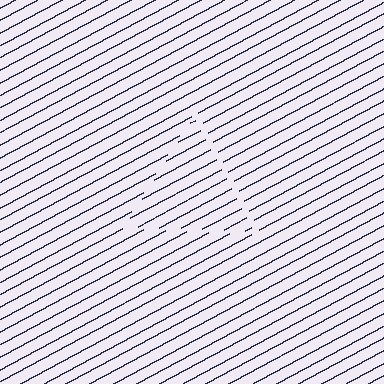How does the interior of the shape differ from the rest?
The interior of the shape contains the same grating, shifted by half a period — the contour is defined by the phase discontinuity where line-ends from the inner and outer gratings abut.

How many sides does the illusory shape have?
3 sides — the line-ends trace a triangle.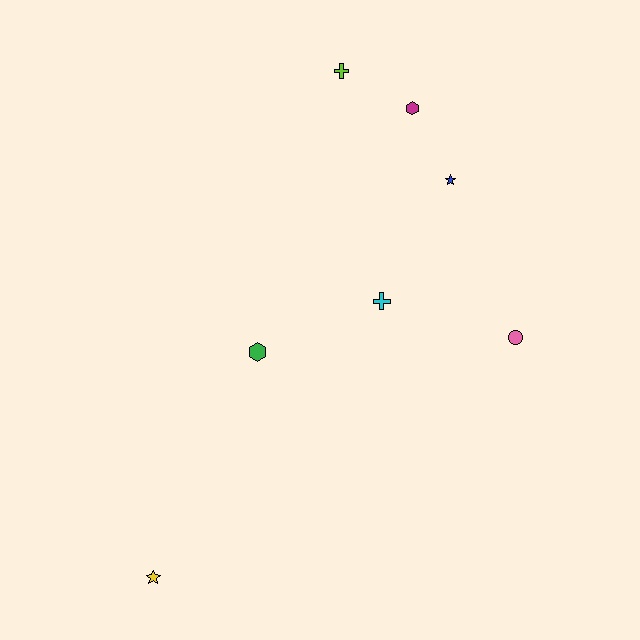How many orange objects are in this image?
There are no orange objects.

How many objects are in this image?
There are 7 objects.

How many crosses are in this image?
There are 2 crosses.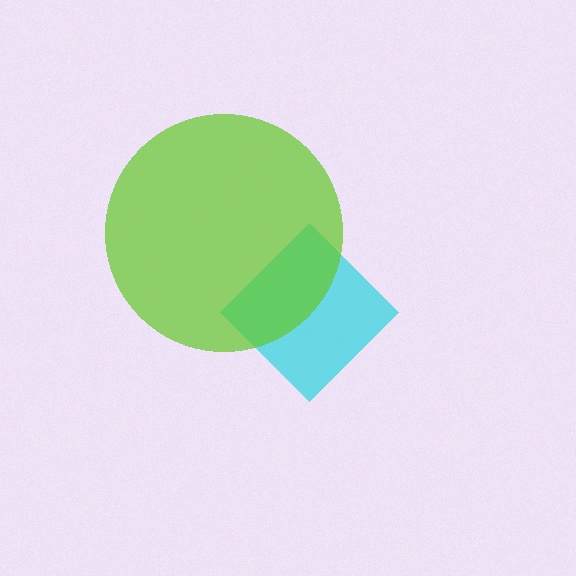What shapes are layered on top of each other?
The layered shapes are: a cyan diamond, a lime circle.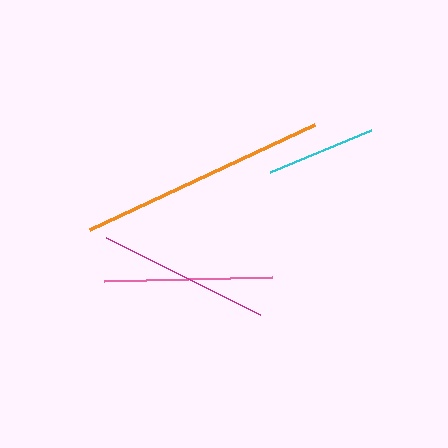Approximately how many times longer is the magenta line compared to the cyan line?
The magenta line is approximately 1.6 times the length of the cyan line.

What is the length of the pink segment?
The pink segment is approximately 167 pixels long.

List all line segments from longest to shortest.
From longest to shortest: orange, magenta, pink, cyan.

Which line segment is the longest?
The orange line is the longest at approximately 249 pixels.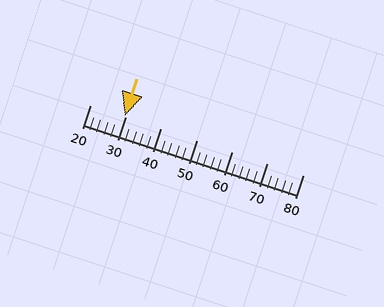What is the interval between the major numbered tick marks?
The major tick marks are spaced 10 units apart.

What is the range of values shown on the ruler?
The ruler shows values from 20 to 80.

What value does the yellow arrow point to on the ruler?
The yellow arrow points to approximately 30.